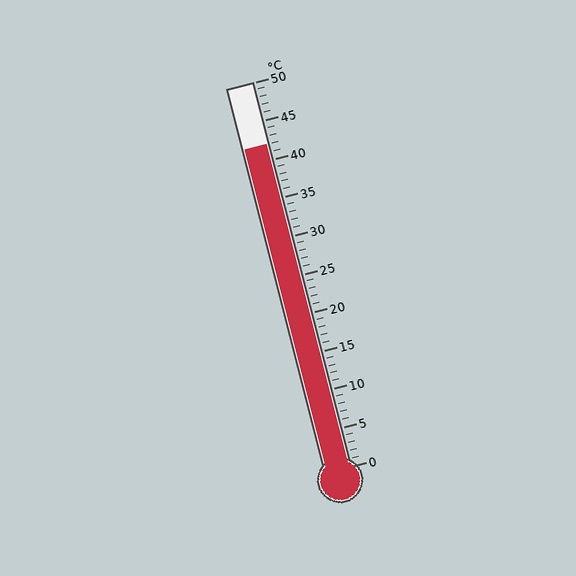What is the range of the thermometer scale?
The thermometer scale ranges from 0°C to 50°C.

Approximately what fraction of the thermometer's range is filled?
The thermometer is filled to approximately 85% of its range.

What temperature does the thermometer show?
The thermometer shows approximately 42°C.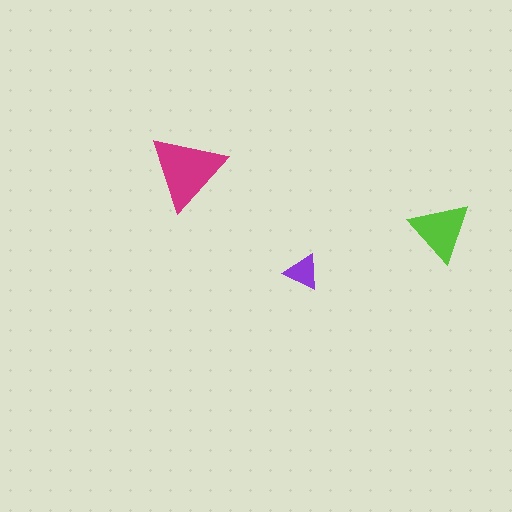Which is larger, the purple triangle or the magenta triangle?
The magenta one.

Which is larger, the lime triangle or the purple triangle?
The lime one.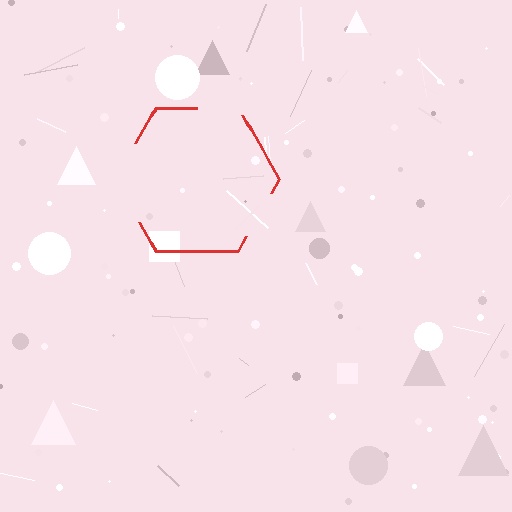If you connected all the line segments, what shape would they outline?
They would outline a hexagon.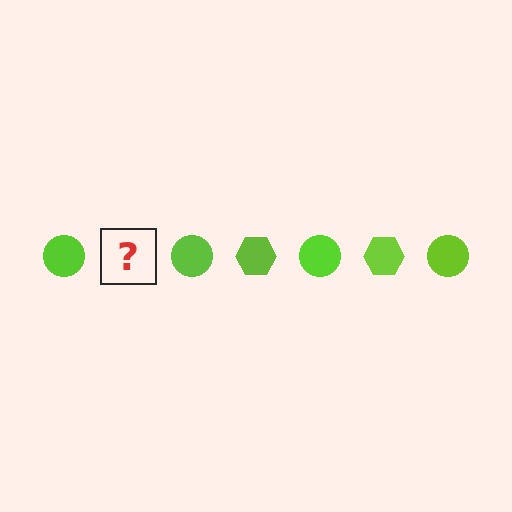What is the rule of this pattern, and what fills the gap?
The rule is that the pattern cycles through circle, hexagon shapes in lime. The gap should be filled with a lime hexagon.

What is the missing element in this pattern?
The missing element is a lime hexagon.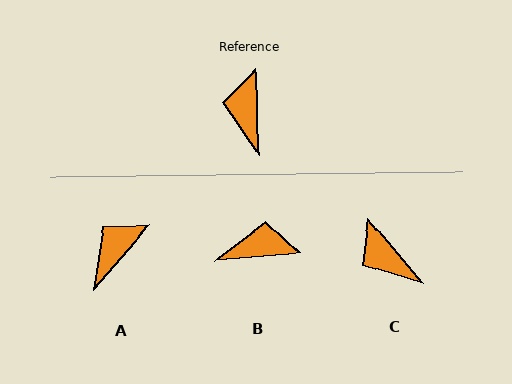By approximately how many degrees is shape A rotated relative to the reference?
Approximately 44 degrees clockwise.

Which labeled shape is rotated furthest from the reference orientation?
B, about 88 degrees away.